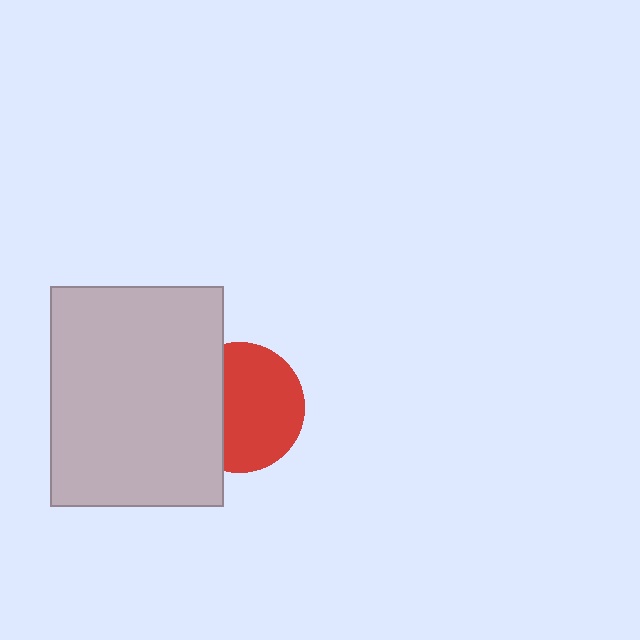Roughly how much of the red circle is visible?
Most of it is visible (roughly 65%).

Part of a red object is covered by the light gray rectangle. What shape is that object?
It is a circle.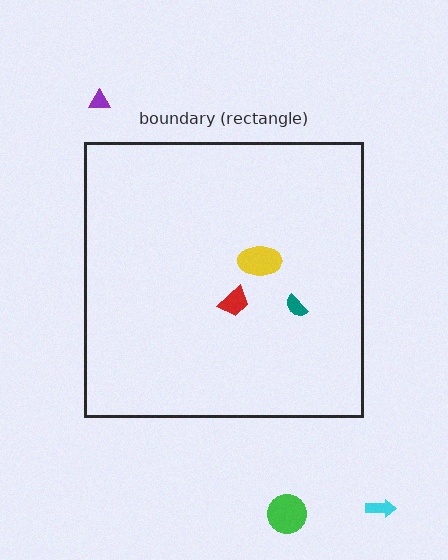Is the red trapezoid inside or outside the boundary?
Inside.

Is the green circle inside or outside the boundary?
Outside.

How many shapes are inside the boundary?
3 inside, 3 outside.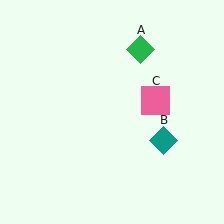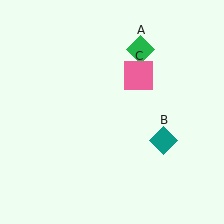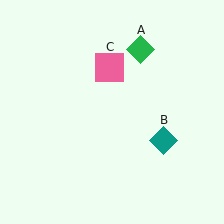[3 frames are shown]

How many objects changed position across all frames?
1 object changed position: pink square (object C).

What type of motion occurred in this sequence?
The pink square (object C) rotated counterclockwise around the center of the scene.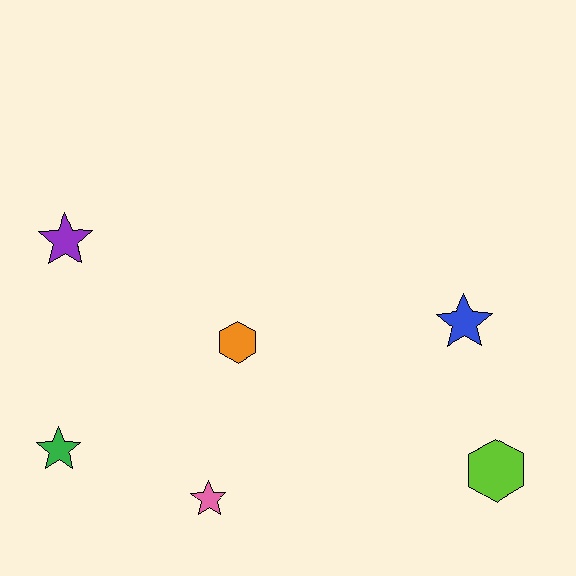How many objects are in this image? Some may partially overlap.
There are 6 objects.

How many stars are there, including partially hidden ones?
There are 4 stars.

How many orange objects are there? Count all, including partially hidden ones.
There is 1 orange object.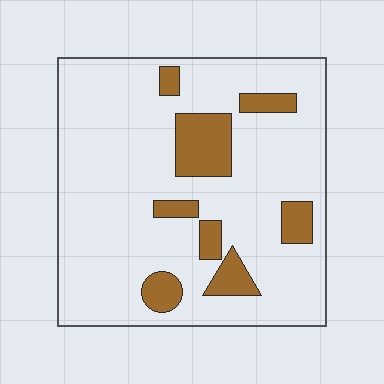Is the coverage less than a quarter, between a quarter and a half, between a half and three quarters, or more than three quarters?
Less than a quarter.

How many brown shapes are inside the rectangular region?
8.